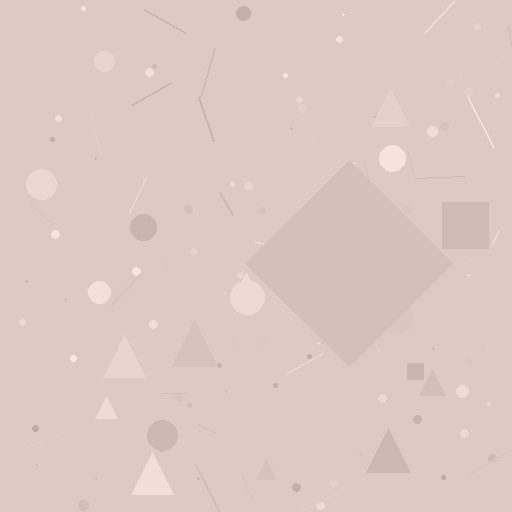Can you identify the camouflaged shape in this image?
The camouflaged shape is a diamond.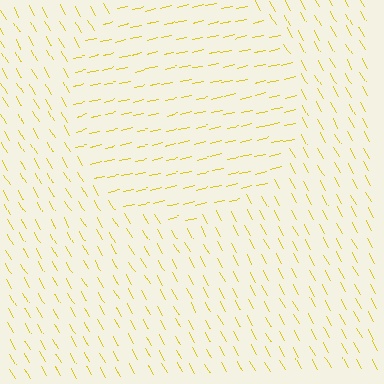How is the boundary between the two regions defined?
The boundary is defined purely by a change in line orientation (approximately 74 degrees difference). All lines are the same color and thickness.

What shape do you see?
I see a circle.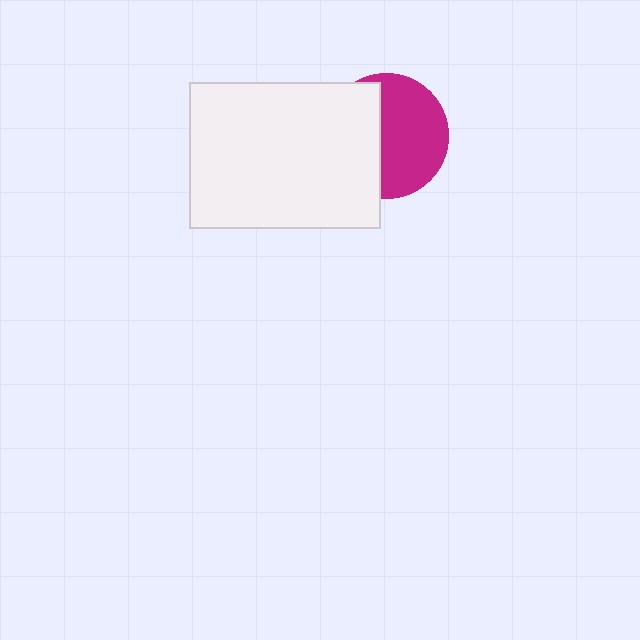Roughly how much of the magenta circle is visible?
About half of it is visible (roughly 56%).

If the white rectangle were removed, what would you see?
You would see the complete magenta circle.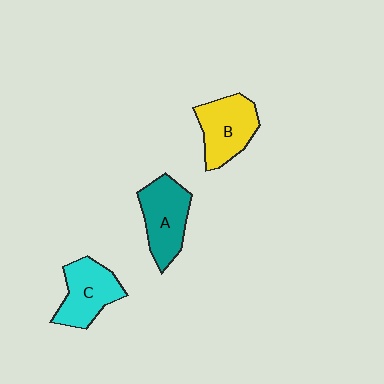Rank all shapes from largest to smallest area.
From largest to smallest: A (teal), B (yellow), C (cyan).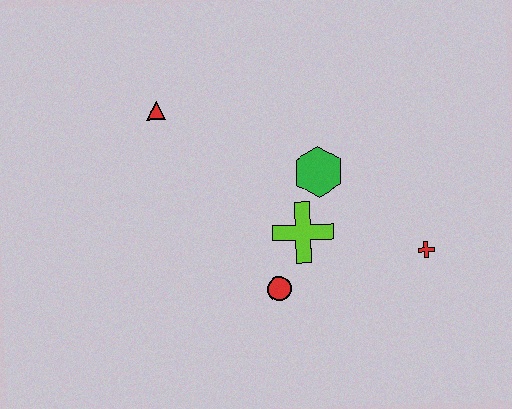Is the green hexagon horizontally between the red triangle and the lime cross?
No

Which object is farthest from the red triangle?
The red cross is farthest from the red triangle.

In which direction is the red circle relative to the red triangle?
The red circle is below the red triangle.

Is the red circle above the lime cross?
No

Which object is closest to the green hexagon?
The lime cross is closest to the green hexagon.